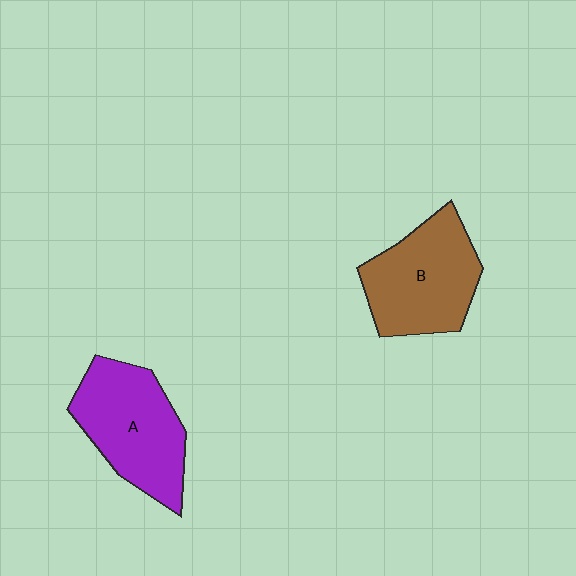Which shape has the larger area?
Shape A (purple).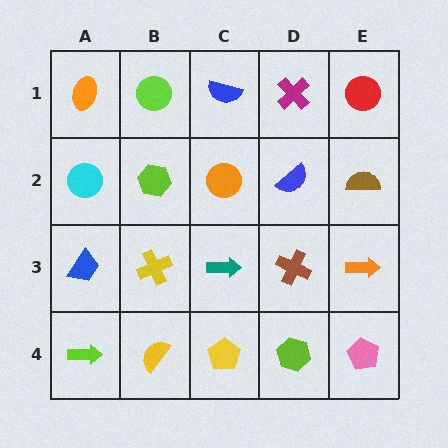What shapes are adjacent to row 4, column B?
A yellow cross (row 3, column B), a lime arrow (row 4, column A), a yellow pentagon (row 4, column C).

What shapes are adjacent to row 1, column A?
A cyan circle (row 2, column A), a lime circle (row 1, column B).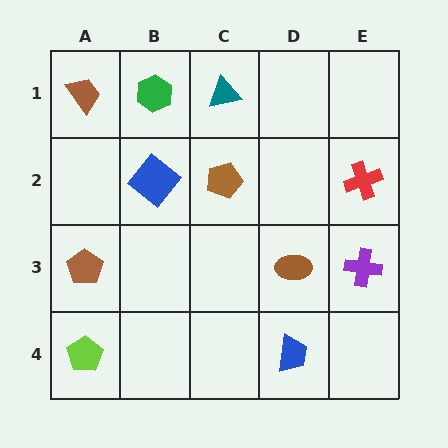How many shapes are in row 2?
3 shapes.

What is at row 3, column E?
A purple cross.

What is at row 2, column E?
A red cross.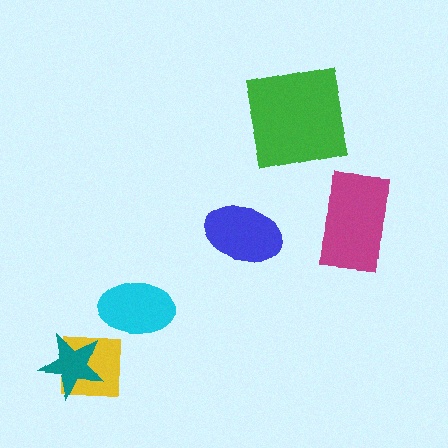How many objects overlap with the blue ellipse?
0 objects overlap with the blue ellipse.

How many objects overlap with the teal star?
1 object overlaps with the teal star.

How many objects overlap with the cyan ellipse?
0 objects overlap with the cyan ellipse.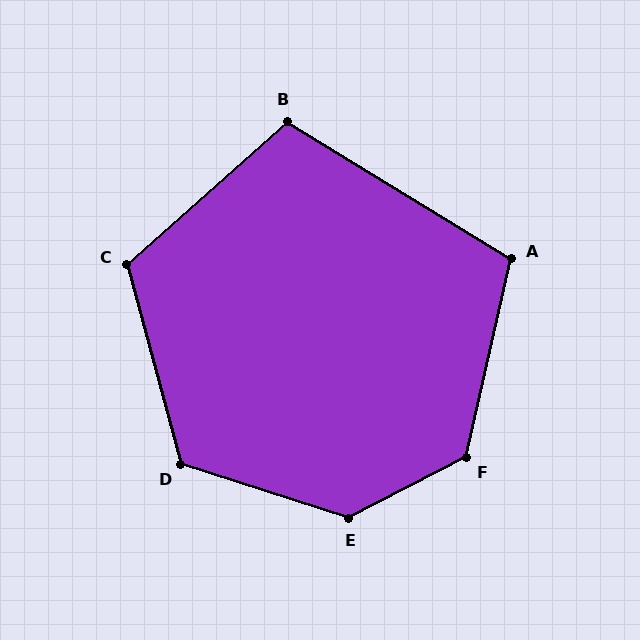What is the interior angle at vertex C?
Approximately 117 degrees (obtuse).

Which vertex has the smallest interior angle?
B, at approximately 107 degrees.